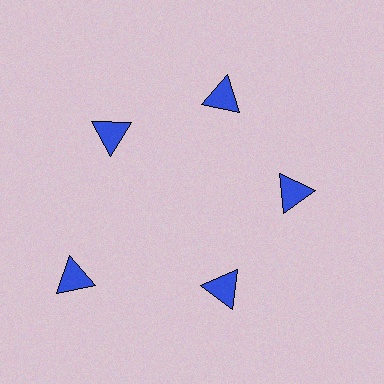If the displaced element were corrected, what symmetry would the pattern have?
It would have 5-fold rotational symmetry — the pattern would map onto itself every 72 degrees.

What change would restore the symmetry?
The symmetry would be restored by moving it inward, back onto the ring so that all 5 triangles sit at equal angles and equal distance from the center.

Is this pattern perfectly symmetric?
No. The 5 blue triangles are arranged in a ring, but one element near the 8 o'clock position is pushed outward from the center, breaking the 5-fold rotational symmetry.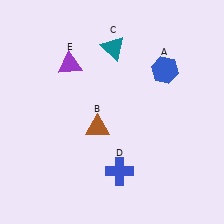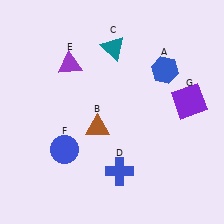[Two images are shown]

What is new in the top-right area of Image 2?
A purple square (G) was added in the top-right area of Image 2.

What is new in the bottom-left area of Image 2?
A blue circle (F) was added in the bottom-left area of Image 2.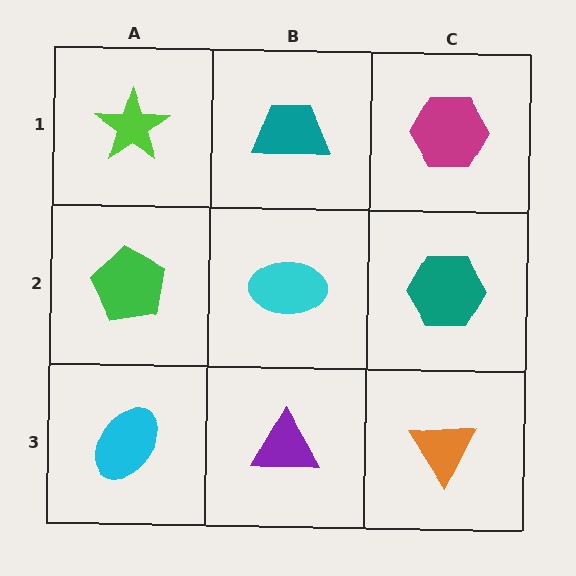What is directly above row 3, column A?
A green pentagon.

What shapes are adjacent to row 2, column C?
A magenta hexagon (row 1, column C), an orange triangle (row 3, column C), a cyan ellipse (row 2, column B).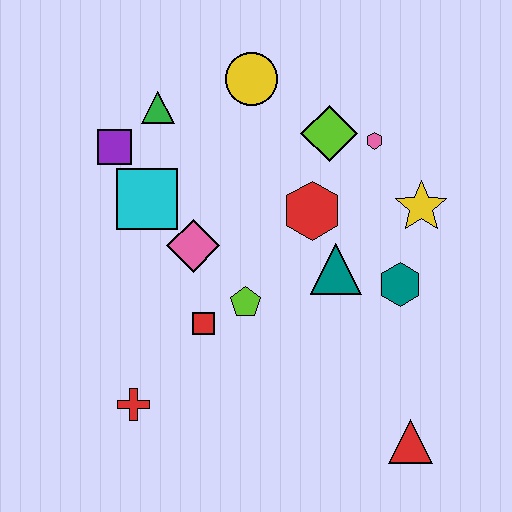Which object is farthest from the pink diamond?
The red triangle is farthest from the pink diamond.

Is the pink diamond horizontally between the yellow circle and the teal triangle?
No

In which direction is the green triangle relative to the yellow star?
The green triangle is to the left of the yellow star.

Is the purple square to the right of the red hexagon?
No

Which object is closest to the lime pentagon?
The red square is closest to the lime pentagon.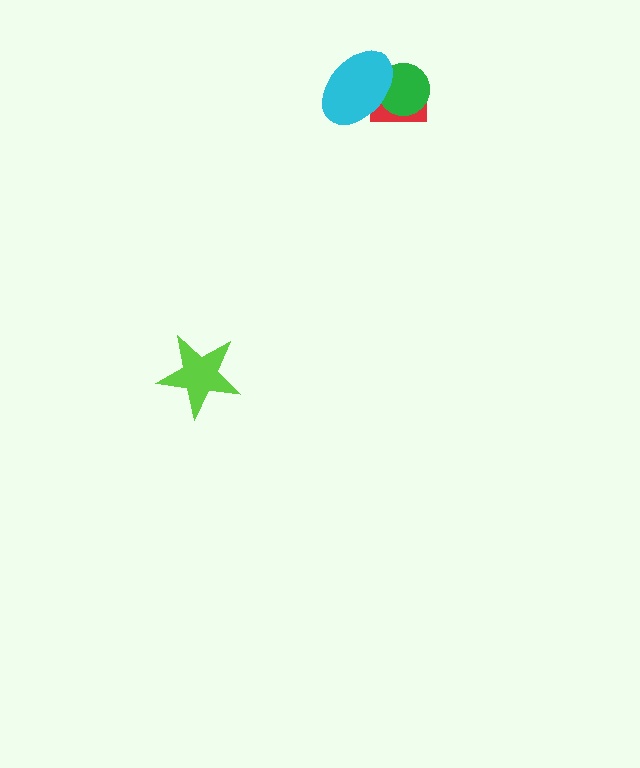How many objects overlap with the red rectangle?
2 objects overlap with the red rectangle.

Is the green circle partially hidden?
Yes, it is partially covered by another shape.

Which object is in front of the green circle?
The cyan ellipse is in front of the green circle.